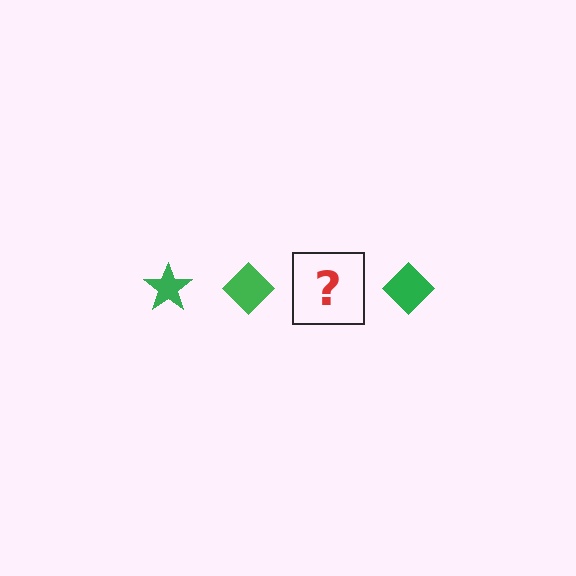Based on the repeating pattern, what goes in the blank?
The blank should be a green star.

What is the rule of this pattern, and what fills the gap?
The rule is that the pattern cycles through star, diamond shapes in green. The gap should be filled with a green star.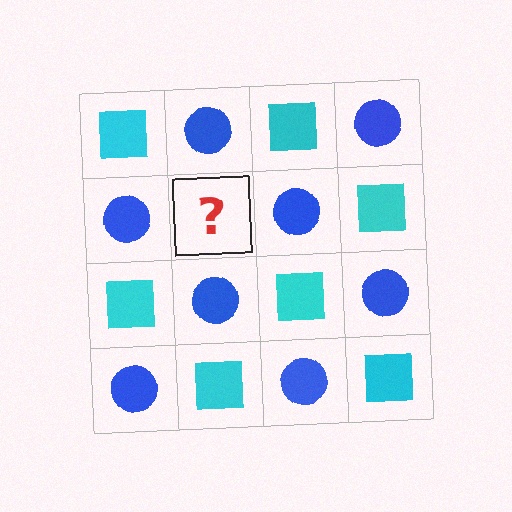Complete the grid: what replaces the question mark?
The question mark should be replaced with a cyan square.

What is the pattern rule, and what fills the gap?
The rule is that it alternates cyan square and blue circle in a checkerboard pattern. The gap should be filled with a cyan square.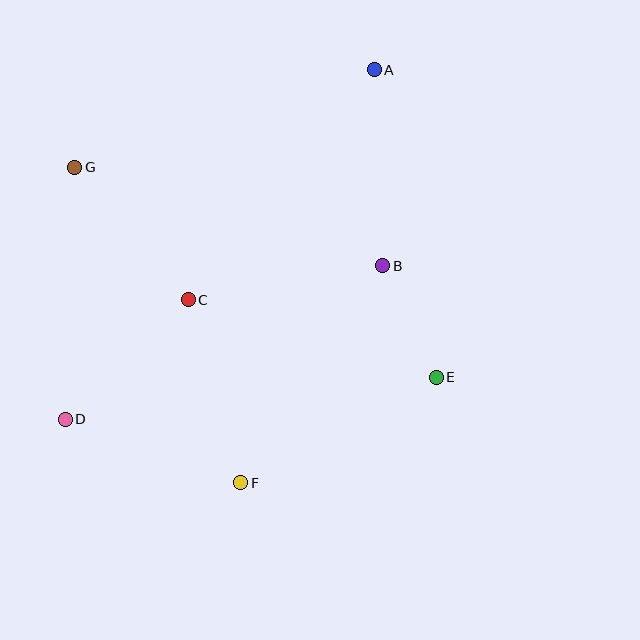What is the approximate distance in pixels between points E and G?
The distance between E and G is approximately 418 pixels.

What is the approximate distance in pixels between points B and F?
The distance between B and F is approximately 259 pixels.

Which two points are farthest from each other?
Points A and D are farthest from each other.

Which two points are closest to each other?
Points B and E are closest to each other.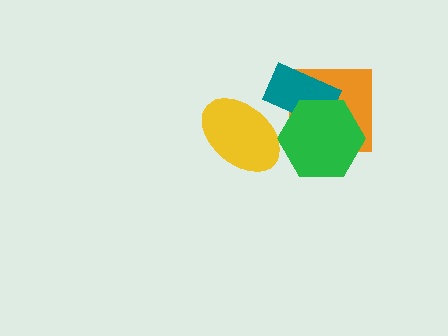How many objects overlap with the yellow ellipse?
0 objects overlap with the yellow ellipse.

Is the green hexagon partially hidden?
No, no other shape covers it.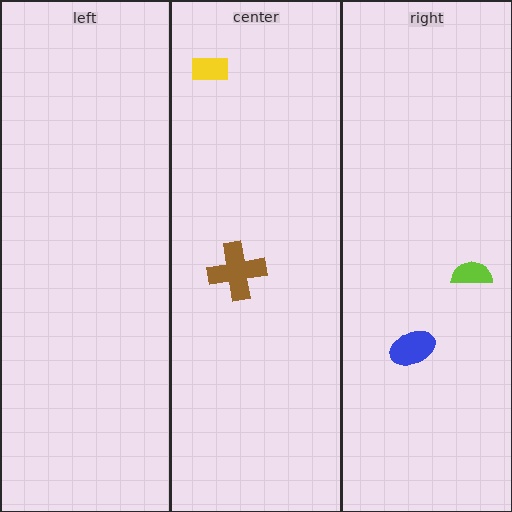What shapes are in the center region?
The yellow rectangle, the brown cross.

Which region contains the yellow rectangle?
The center region.